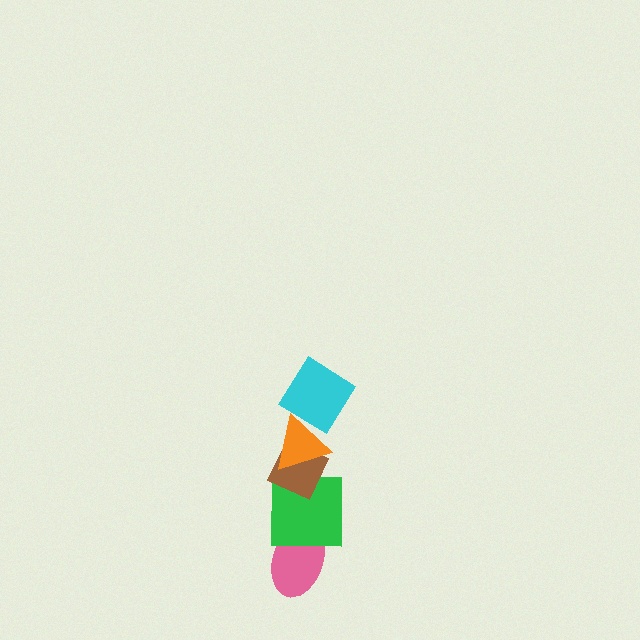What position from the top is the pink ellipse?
The pink ellipse is 5th from the top.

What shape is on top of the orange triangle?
The cyan diamond is on top of the orange triangle.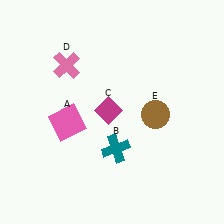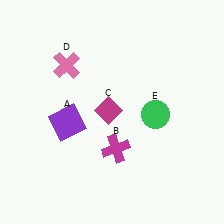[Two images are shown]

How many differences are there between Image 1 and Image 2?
There are 3 differences between the two images.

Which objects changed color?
A changed from pink to purple. B changed from teal to magenta. E changed from brown to green.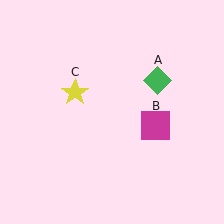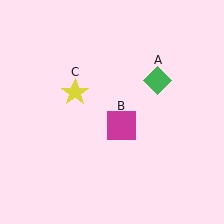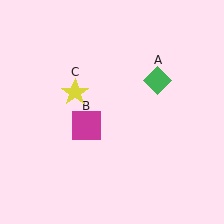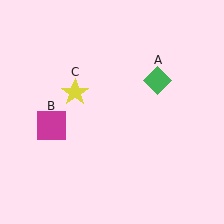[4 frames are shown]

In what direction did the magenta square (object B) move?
The magenta square (object B) moved left.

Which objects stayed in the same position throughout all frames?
Green diamond (object A) and yellow star (object C) remained stationary.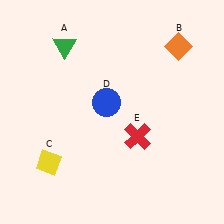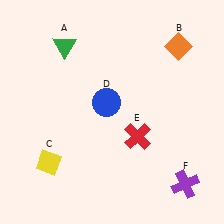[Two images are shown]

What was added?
A purple cross (F) was added in Image 2.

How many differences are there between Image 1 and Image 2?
There is 1 difference between the two images.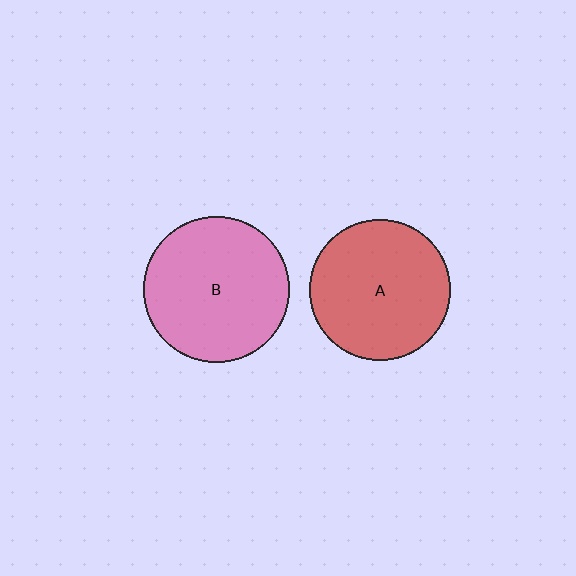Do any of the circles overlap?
No, none of the circles overlap.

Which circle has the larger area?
Circle B (pink).